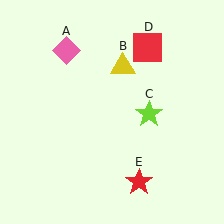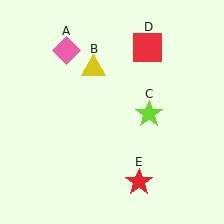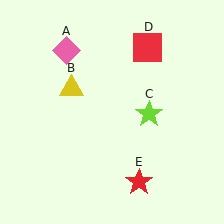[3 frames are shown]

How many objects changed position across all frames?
1 object changed position: yellow triangle (object B).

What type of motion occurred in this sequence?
The yellow triangle (object B) rotated counterclockwise around the center of the scene.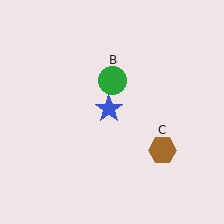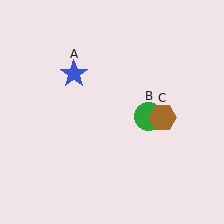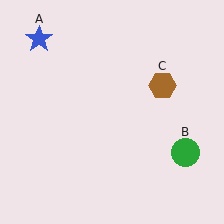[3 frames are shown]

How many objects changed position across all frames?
3 objects changed position: blue star (object A), green circle (object B), brown hexagon (object C).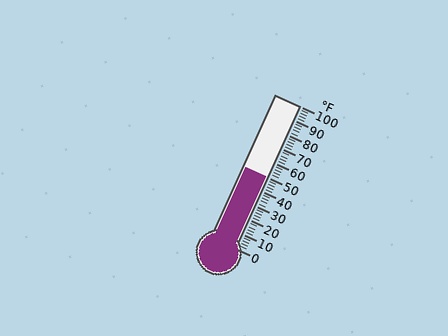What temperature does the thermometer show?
The thermometer shows approximately 50°F.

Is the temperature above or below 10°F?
The temperature is above 10°F.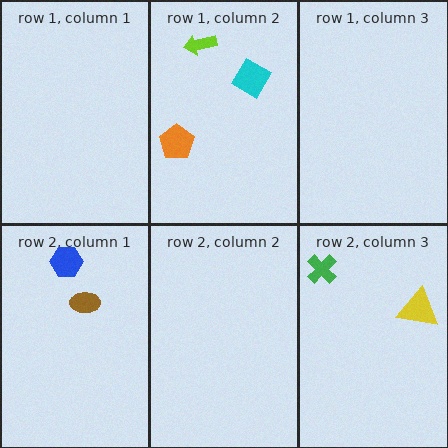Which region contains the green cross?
The row 2, column 3 region.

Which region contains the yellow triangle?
The row 2, column 3 region.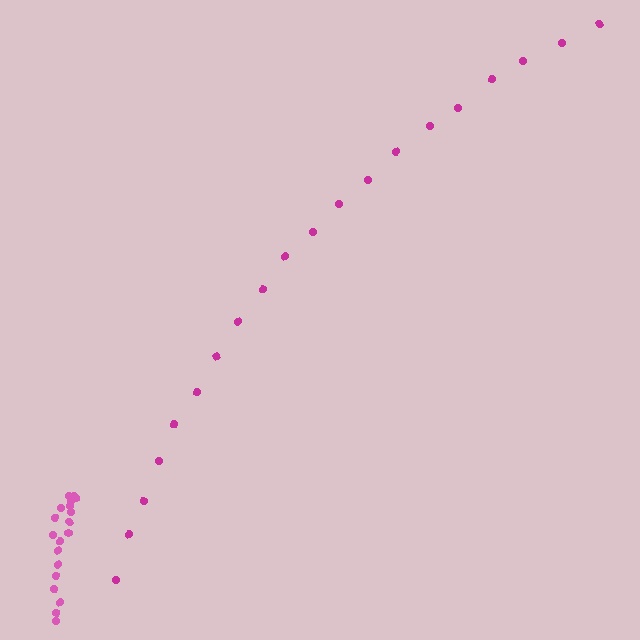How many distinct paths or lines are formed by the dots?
There are 2 distinct paths.